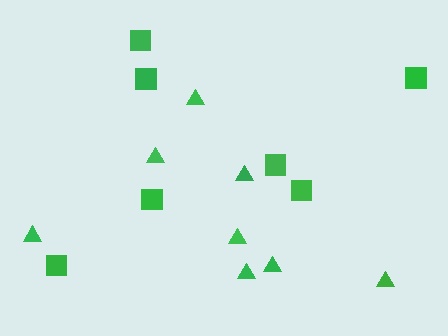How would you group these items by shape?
There are 2 groups: one group of squares (7) and one group of triangles (8).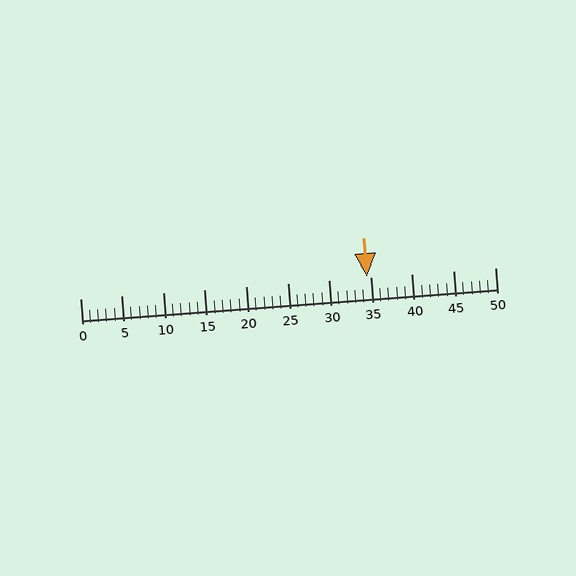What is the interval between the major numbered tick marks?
The major tick marks are spaced 5 units apart.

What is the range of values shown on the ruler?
The ruler shows values from 0 to 50.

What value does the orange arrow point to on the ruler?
The orange arrow points to approximately 34.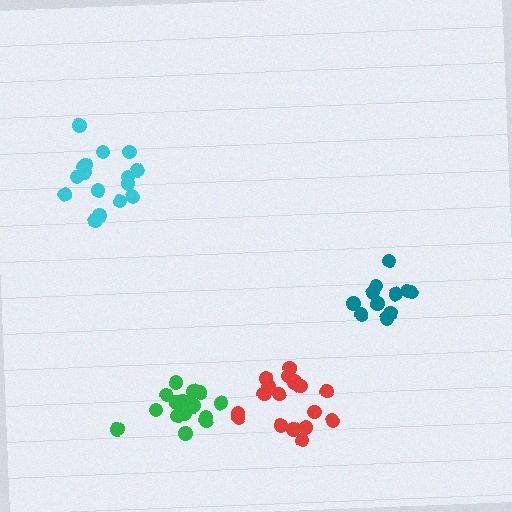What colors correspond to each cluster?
The clusters are colored: teal, red, green, cyan.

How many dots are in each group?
Group 1: 11 dots, Group 2: 17 dots, Group 3: 17 dots, Group 4: 16 dots (61 total).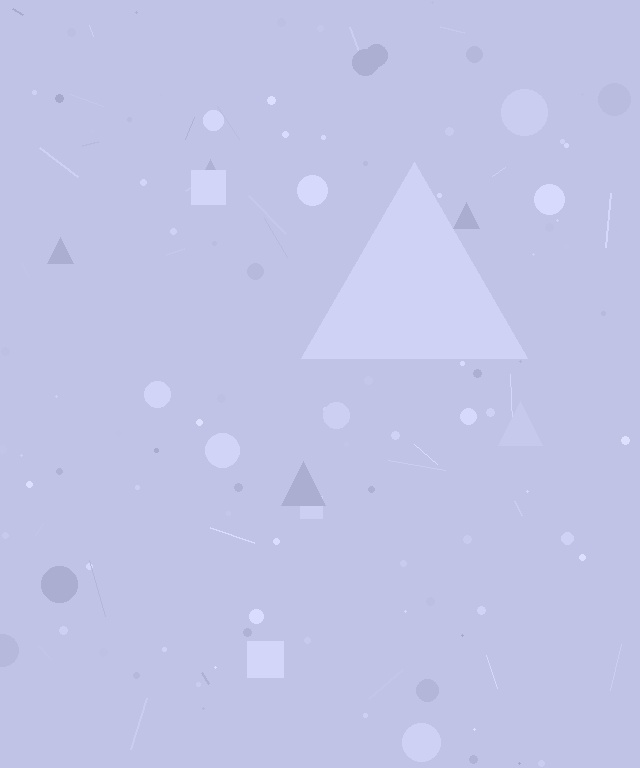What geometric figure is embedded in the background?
A triangle is embedded in the background.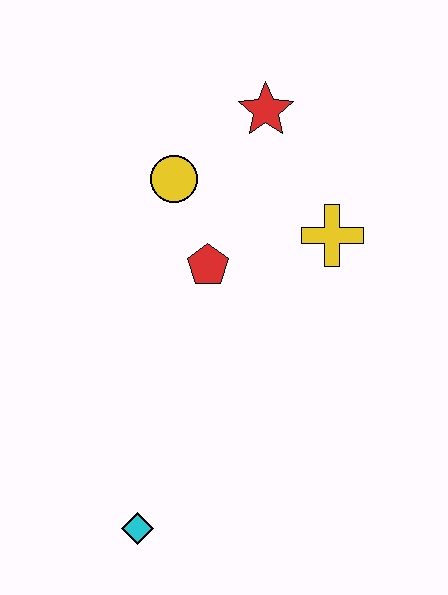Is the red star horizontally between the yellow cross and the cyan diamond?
Yes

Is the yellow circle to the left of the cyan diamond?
No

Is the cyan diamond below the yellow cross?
Yes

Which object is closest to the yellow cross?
The red pentagon is closest to the yellow cross.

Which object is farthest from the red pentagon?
The cyan diamond is farthest from the red pentagon.